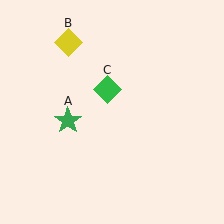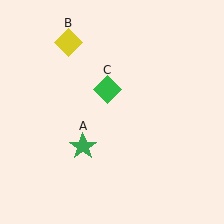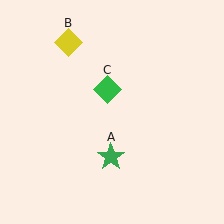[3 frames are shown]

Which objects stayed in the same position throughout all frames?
Yellow diamond (object B) and green diamond (object C) remained stationary.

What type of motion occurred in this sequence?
The green star (object A) rotated counterclockwise around the center of the scene.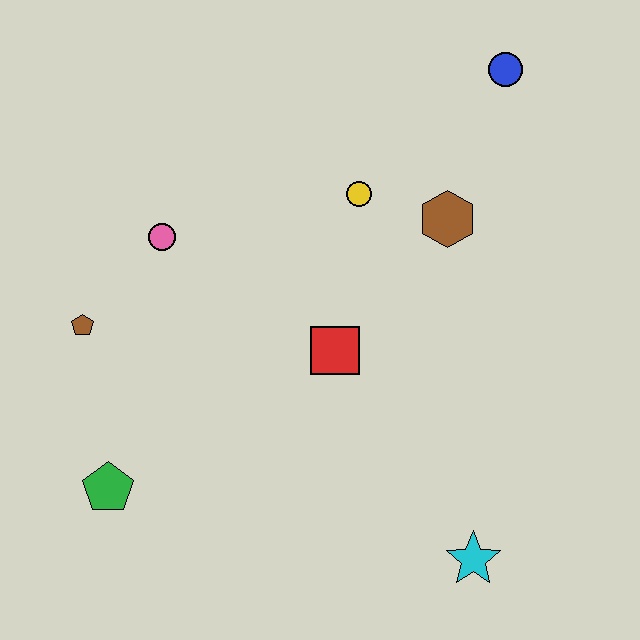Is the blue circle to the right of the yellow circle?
Yes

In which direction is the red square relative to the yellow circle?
The red square is below the yellow circle.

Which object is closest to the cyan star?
The red square is closest to the cyan star.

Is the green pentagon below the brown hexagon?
Yes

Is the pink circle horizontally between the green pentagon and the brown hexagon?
Yes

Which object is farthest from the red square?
The blue circle is farthest from the red square.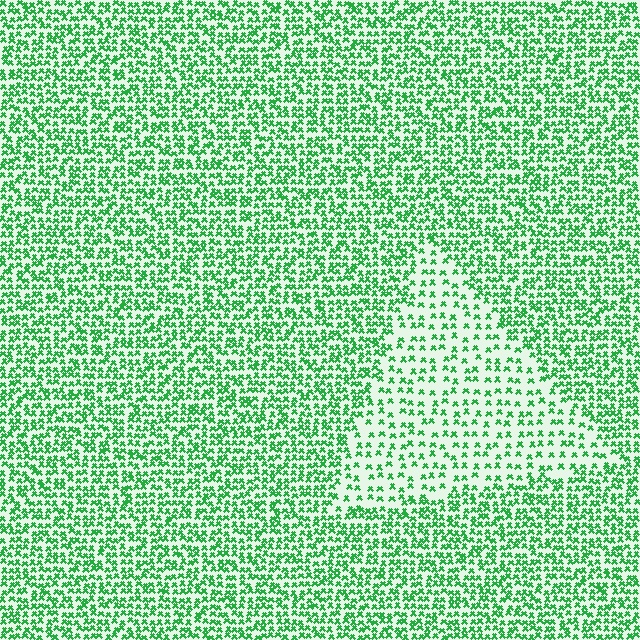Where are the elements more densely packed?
The elements are more densely packed outside the triangle boundary.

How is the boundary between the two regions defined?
The boundary is defined by a change in element density (approximately 2.1x ratio). All elements are the same color, size, and shape.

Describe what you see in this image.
The image contains small green elements arranged at two different densities. A triangle-shaped region is visible where the elements are less densely packed than the surrounding area.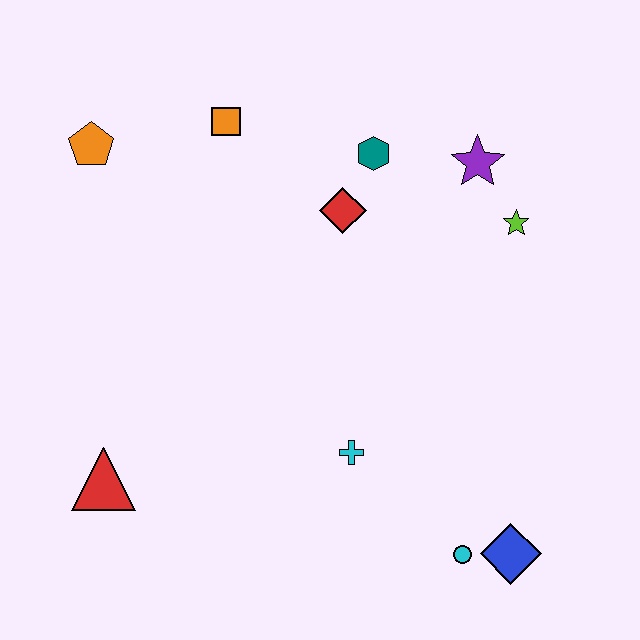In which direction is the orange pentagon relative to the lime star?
The orange pentagon is to the left of the lime star.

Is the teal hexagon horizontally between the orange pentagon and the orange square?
No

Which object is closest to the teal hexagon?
The red diamond is closest to the teal hexagon.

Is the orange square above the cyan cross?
Yes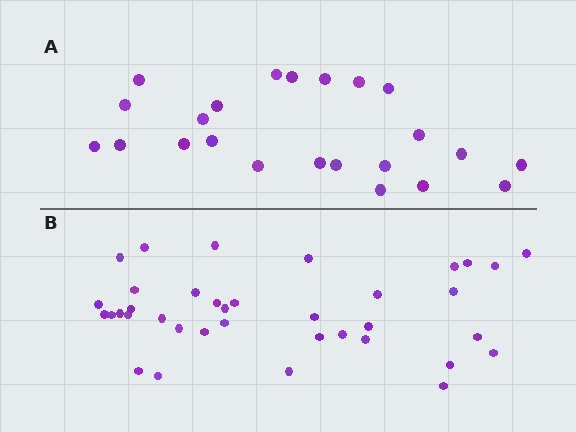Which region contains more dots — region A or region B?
Region B (the bottom region) has more dots.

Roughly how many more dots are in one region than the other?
Region B has approximately 15 more dots than region A.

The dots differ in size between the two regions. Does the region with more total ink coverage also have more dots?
No. Region A has more total ink coverage because its dots are larger, but region B actually contains more individual dots. Total area can be misleading — the number of items is what matters here.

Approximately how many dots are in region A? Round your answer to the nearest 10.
About 20 dots. (The exact count is 23, which rounds to 20.)